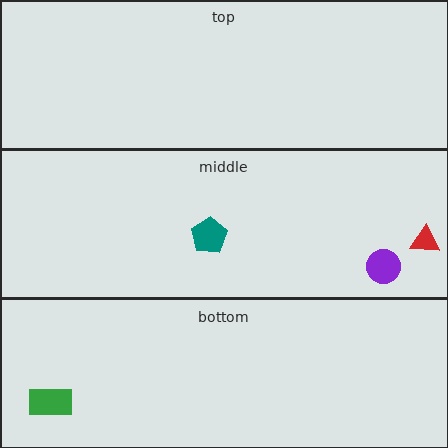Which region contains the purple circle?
The middle region.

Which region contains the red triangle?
The middle region.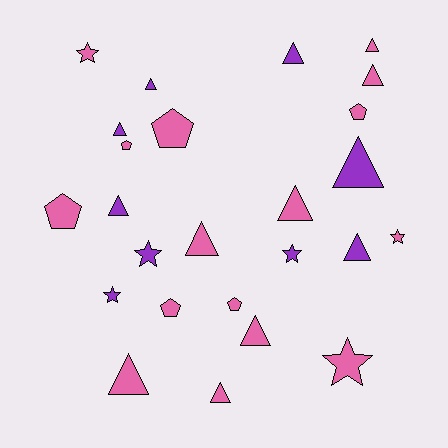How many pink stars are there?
There are 3 pink stars.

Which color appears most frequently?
Pink, with 16 objects.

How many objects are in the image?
There are 25 objects.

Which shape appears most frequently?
Triangle, with 13 objects.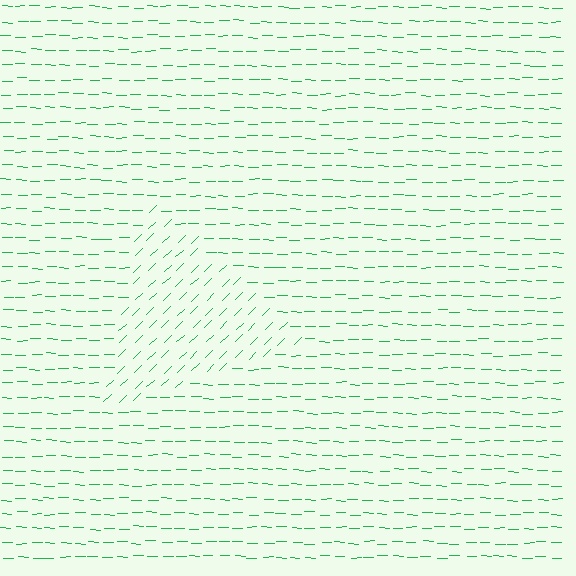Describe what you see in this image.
The image is filled with small green line segments. A triangle region in the image has lines oriented differently from the surrounding lines, creating a visible texture boundary.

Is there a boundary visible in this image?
Yes, there is a texture boundary formed by a change in line orientation.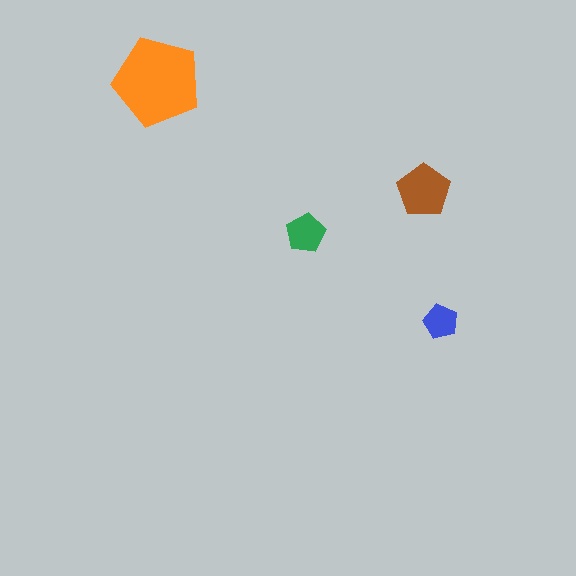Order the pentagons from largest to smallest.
the orange one, the brown one, the green one, the blue one.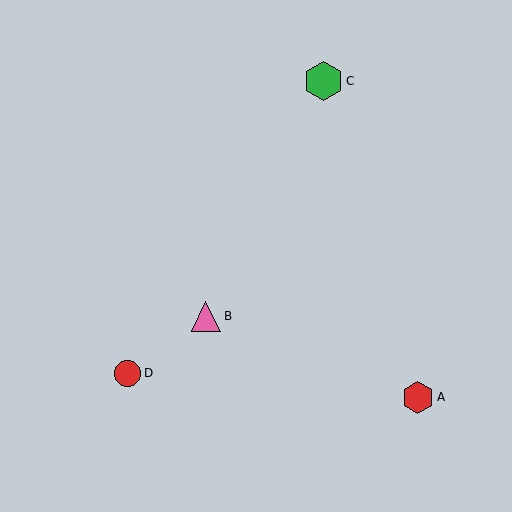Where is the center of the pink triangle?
The center of the pink triangle is at (206, 316).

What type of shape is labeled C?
Shape C is a green hexagon.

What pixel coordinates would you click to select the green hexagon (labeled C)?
Click at (324, 81) to select the green hexagon C.